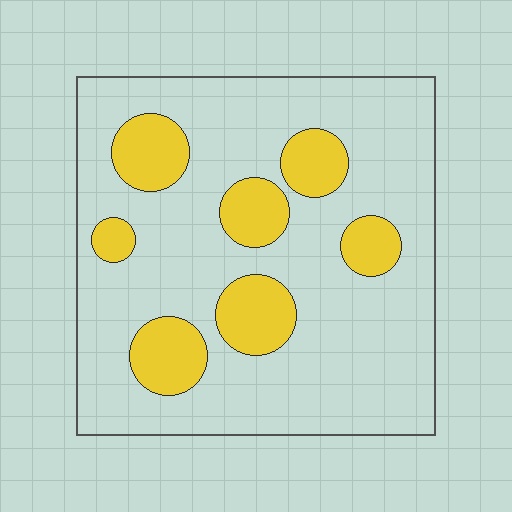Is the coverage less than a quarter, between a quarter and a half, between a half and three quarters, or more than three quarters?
Less than a quarter.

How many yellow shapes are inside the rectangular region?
7.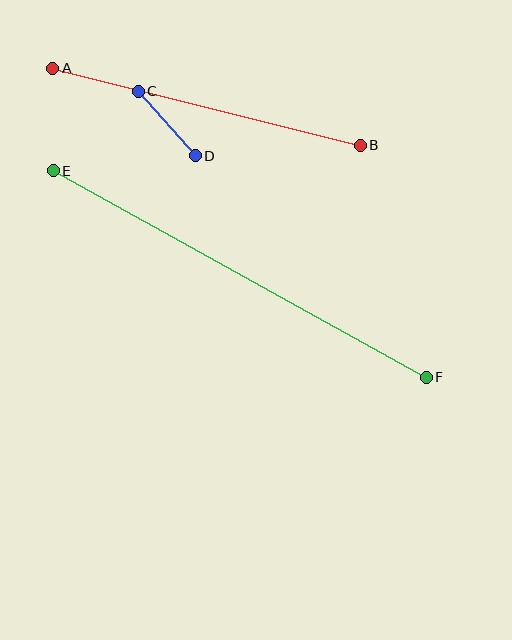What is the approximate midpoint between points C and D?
The midpoint is at approximately (167, 123) pixels.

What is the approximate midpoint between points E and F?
The midpoint is at approximately (240, 274) pixels.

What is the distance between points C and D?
The distance is approximately 86 pixels.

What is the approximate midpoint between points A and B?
The midpoint is at approximately (206, 107) pixels.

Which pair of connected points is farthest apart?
Points E and F are farthest apart.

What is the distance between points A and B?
The distance is approximately 317 pixels.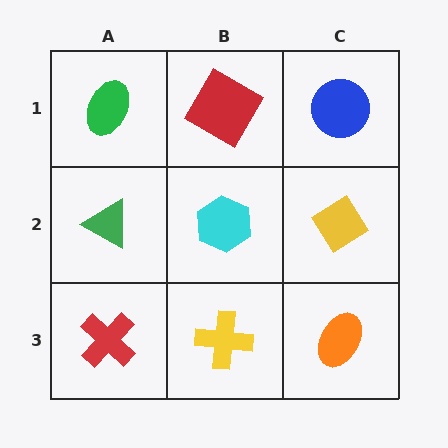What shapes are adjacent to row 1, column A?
A green triangle (row 2, column A), a red square (row 1, column B).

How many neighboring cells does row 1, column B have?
3.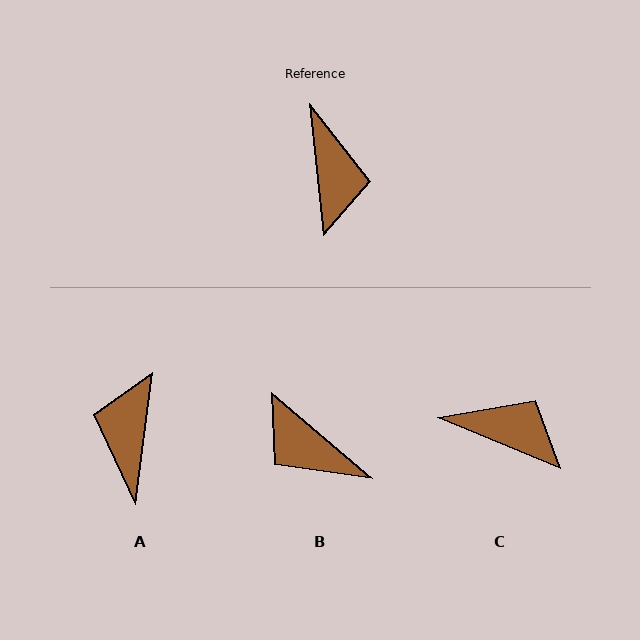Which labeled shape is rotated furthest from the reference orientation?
A, about 167 degrees away.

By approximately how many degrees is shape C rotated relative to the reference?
Approximately 61 degrees counter-clockwise.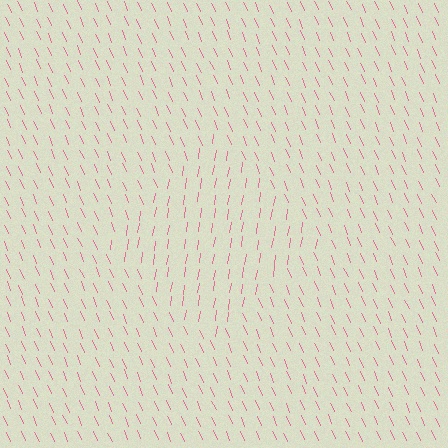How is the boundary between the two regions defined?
The boundary is defined purely by a change in line orientation (approximately 32 degrees difference). All lines are the same color and thickness.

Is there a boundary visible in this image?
Yes, there is a texture boundary formed by a change in line orientation.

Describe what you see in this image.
The image is filled with small pink line segments. A diamond region in the image has lines oriented differently from the surrounding lines, creating a visible texture boundary.